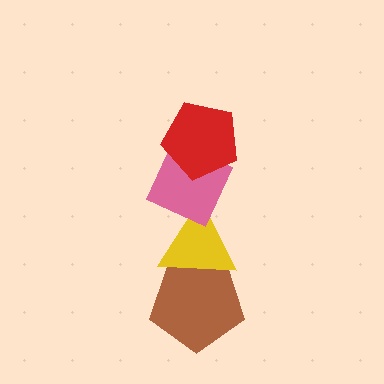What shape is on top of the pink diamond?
The red pentagon is on top of the pink diamond.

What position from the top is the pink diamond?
The pink diamond is 2nd from the top.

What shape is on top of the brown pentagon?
The yellow triangle is on top of the brown pentagon.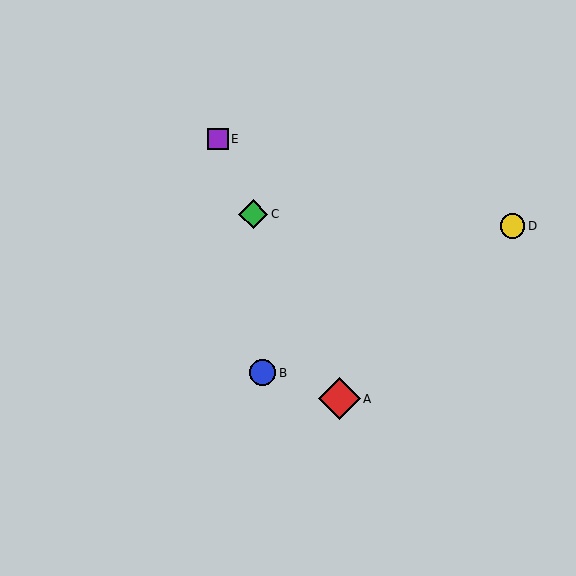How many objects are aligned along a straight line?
3 objects (A, C, E) are aligned along a straight line.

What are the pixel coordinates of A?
Object A is at (339, 399).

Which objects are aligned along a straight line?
Objects A, C, E are aligned along a straight line.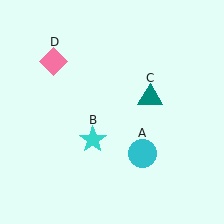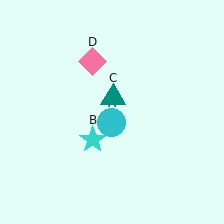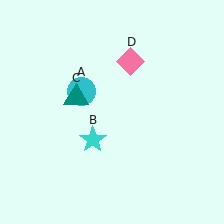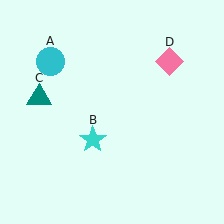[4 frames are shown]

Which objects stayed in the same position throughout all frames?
Cyan star (object B) remained stationary.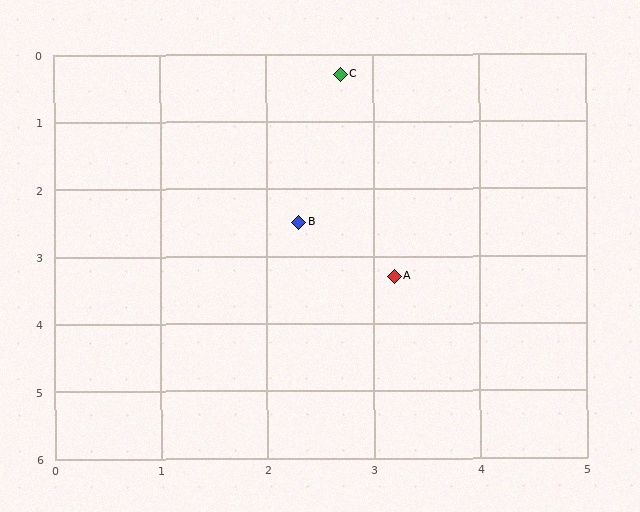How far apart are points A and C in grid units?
Points A and C are about 3.0 grid units apart.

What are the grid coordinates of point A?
Point A is at approximately (3.2, 3.3).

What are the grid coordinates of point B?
Point B is at approximately (2.3, 2.5).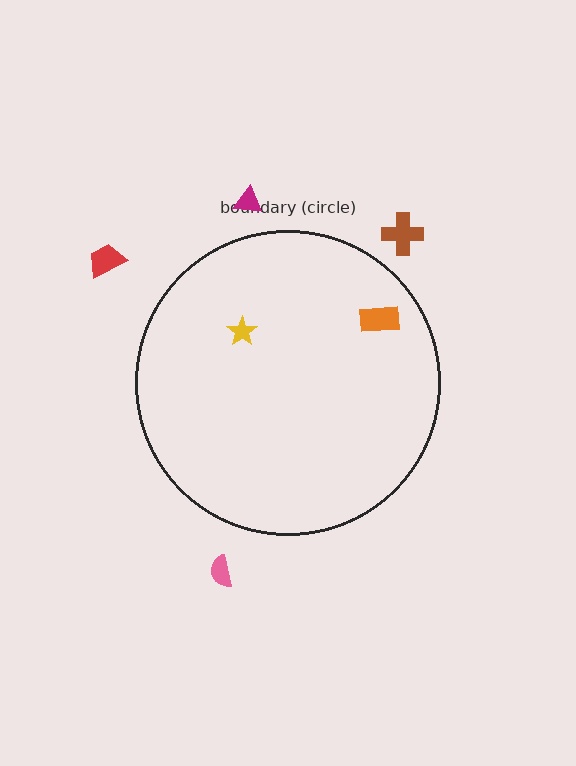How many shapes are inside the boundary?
2 inside, 4 outside.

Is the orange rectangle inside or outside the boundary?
Inside.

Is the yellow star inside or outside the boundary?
Inside.